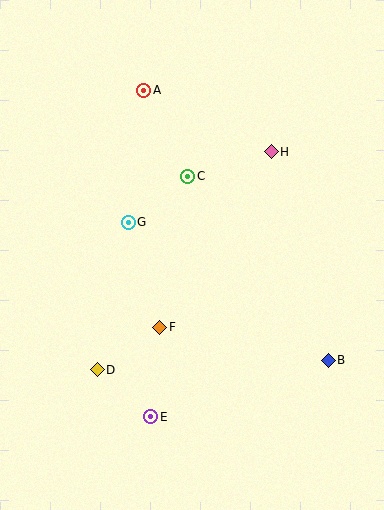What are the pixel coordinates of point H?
Point H is at (271, 152).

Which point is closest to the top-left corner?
Point A is closest to the top-left corner.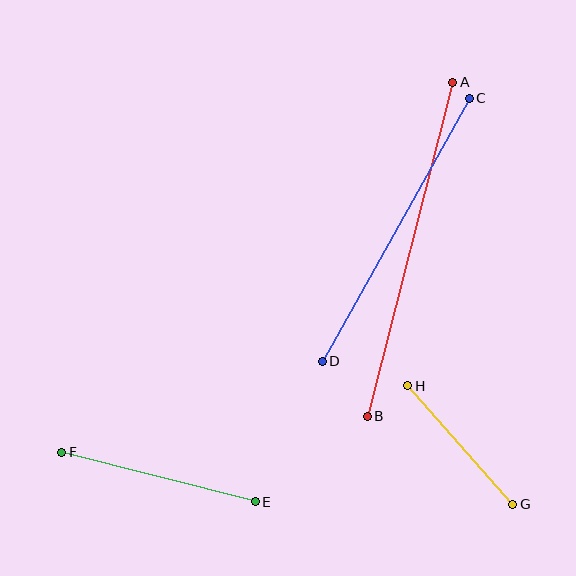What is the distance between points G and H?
The distance is approximately 158 pixels.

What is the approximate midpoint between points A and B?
The midpoint is at approximately (410, 249) pixels.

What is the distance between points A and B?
The distance is approximately 345 pixels.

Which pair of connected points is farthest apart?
Points A and B are farthest apart.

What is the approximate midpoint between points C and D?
The midpoint is at approximately (396, 230) pixels.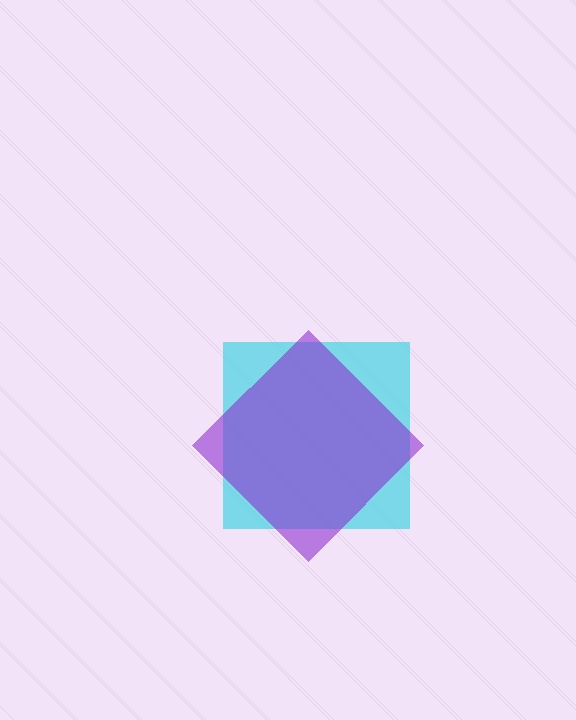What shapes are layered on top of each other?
The layered shapes are: a cyan square, a purple diamond.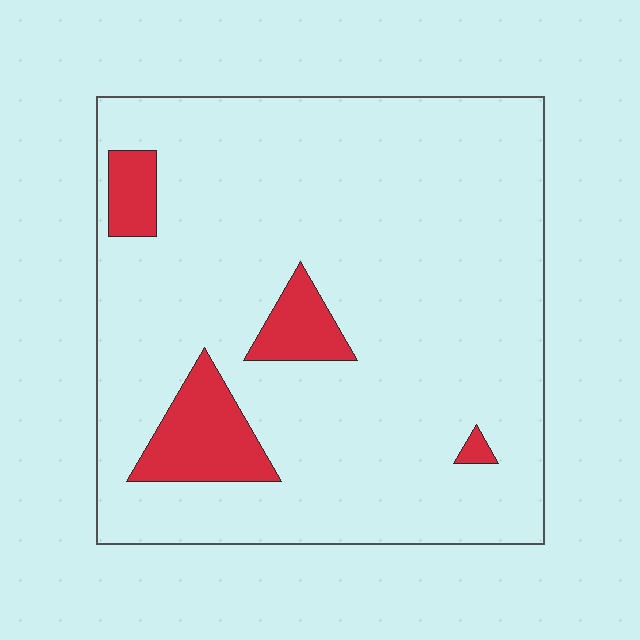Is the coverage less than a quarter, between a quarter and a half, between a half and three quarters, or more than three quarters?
Less than a quarter.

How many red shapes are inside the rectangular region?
4.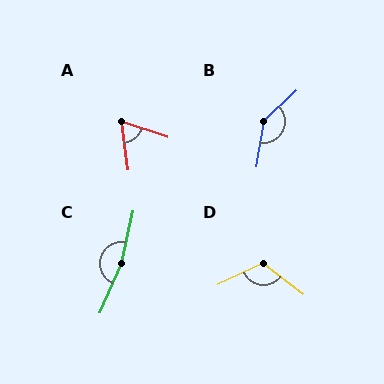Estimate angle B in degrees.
Approximately 143 degrees.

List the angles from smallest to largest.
A (64°), D (118°), B (143°), C (169°).